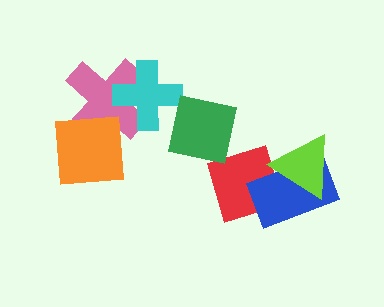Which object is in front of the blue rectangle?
The lime triangle is in front of the blue rectangle.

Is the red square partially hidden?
Yes, it is partially covered by another shape.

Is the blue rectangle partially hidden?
Yes, it is partially covered by another shape.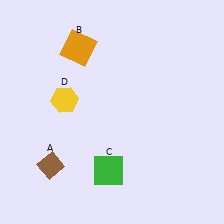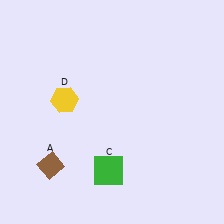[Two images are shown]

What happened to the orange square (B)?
The orange square (B) was removed in Image 2. It was in the top-left area of Image 1.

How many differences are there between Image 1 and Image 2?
There is 1 difference between the two images.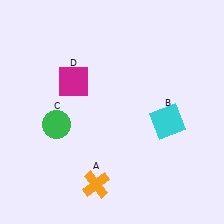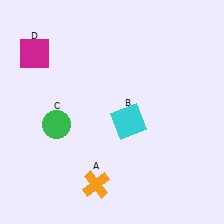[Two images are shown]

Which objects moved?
The objects that moved are: the cyan square (B), the magenta square (D).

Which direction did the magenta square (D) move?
The magenta square (D) moved left.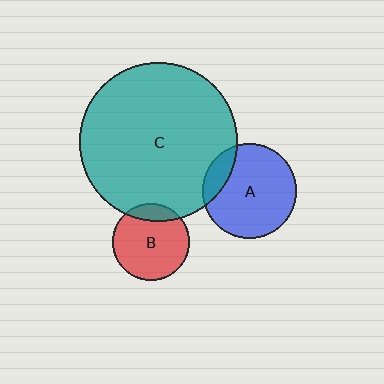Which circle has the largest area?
Circle C (teal).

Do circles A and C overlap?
Yes.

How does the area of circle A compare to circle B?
Approximately 1.5 times.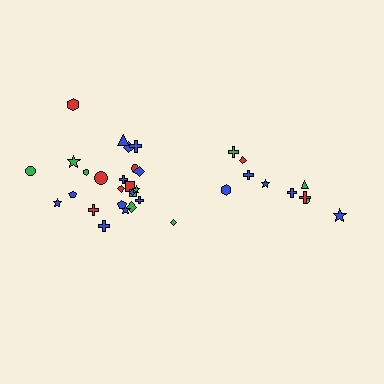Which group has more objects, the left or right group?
The left group.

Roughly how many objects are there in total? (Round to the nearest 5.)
Roughly 35 objects in total.